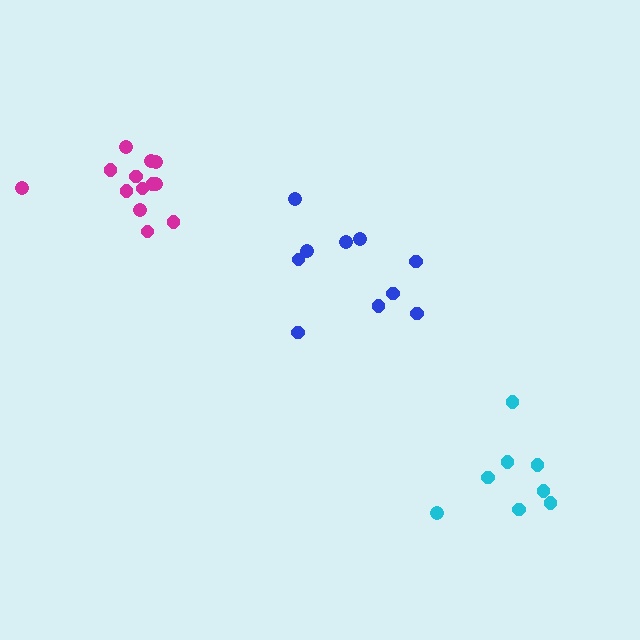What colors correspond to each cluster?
The clusters are colored: magenta, blue, cyan.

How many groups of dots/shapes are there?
There are 3 groups.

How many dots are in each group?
Group 1: 13 dots, Group 2: 10 dots, Group 3: 8 dots (31 total).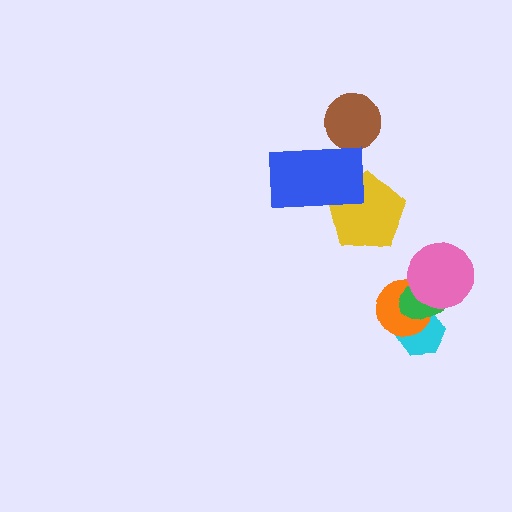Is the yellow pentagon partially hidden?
Yes, it is partially covered by another shape.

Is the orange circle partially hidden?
Yes, it is partially covered by another shape.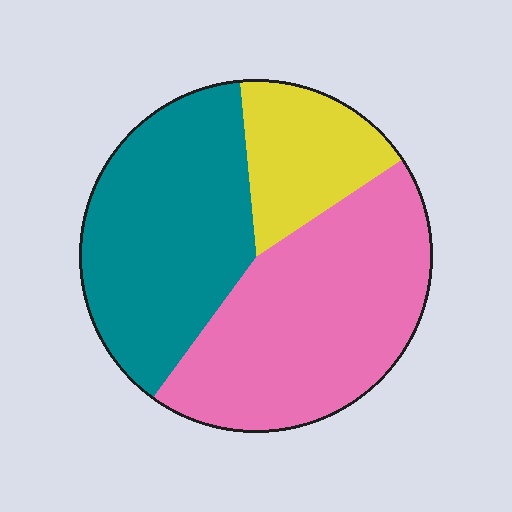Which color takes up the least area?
Yellow, at roughly 15%.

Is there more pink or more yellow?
Pink.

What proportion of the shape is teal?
Teal takes up about three eighths (3/8) of the shape.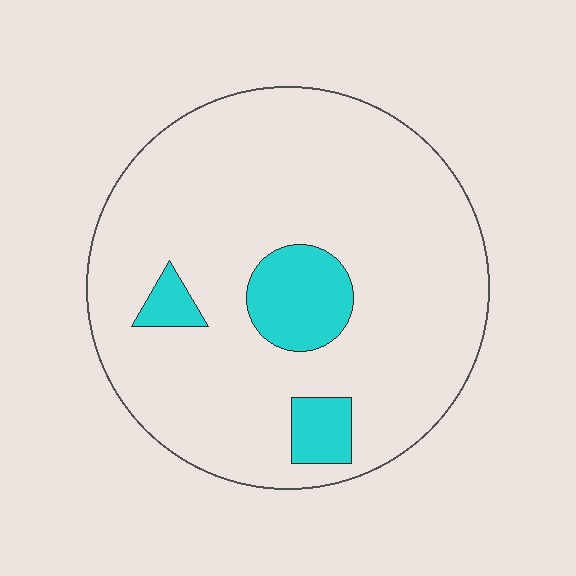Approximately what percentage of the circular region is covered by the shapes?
Approximately 10%.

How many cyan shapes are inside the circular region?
3.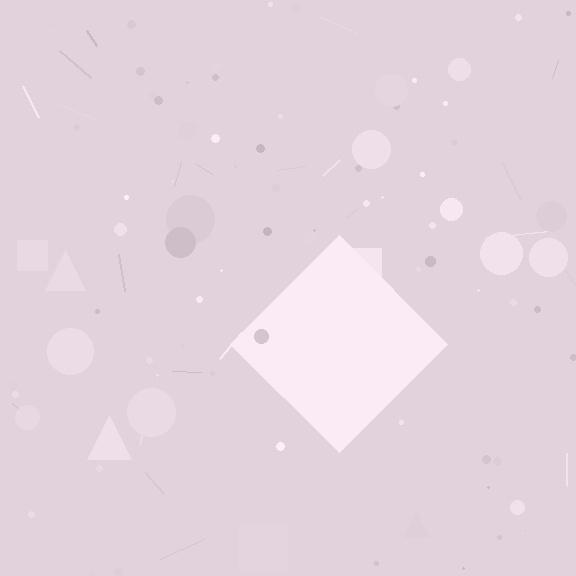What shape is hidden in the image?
A diamond is hidden in the image.